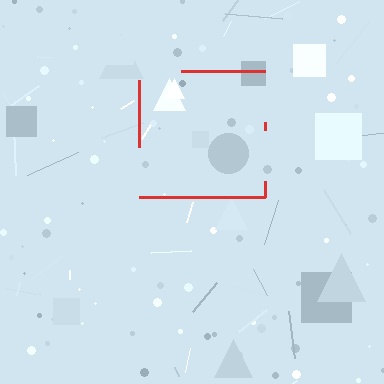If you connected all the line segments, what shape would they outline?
They would outline a square.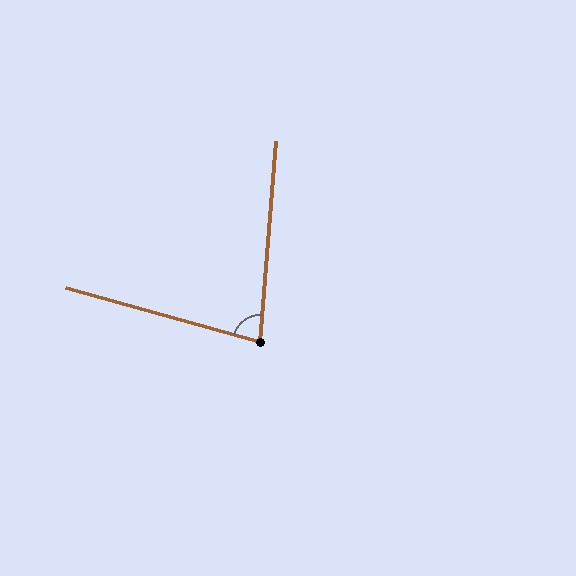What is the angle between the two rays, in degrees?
Approximately 79 degrees.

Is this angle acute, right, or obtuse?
It is acute.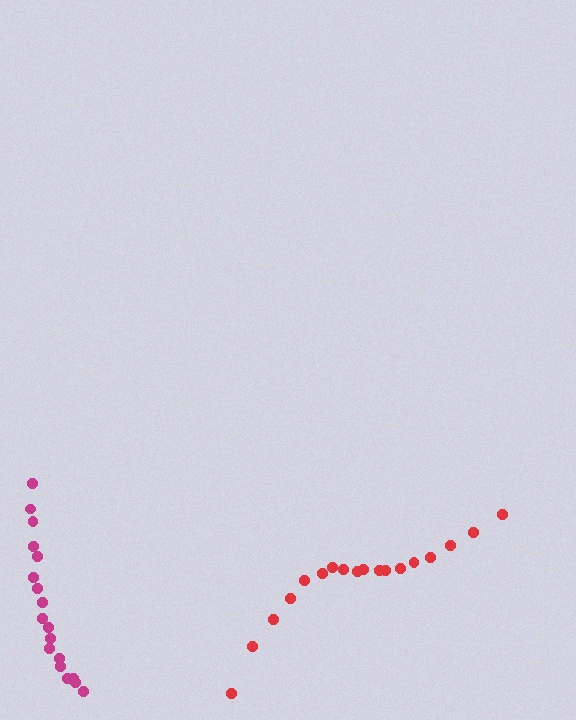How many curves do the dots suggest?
There are 2 distinct paths.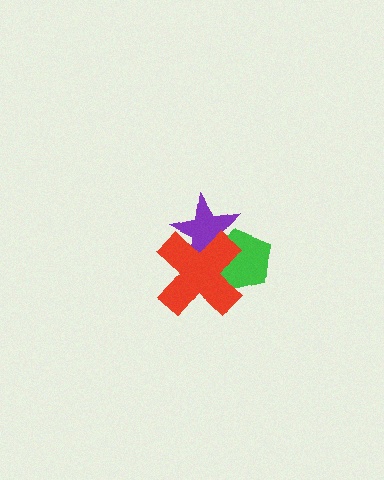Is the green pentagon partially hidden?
Yes, it is partially covered by another shape.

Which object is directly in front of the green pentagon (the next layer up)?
The purple star is directly in front of the green pentagon.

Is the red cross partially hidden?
No, no other shape covers it.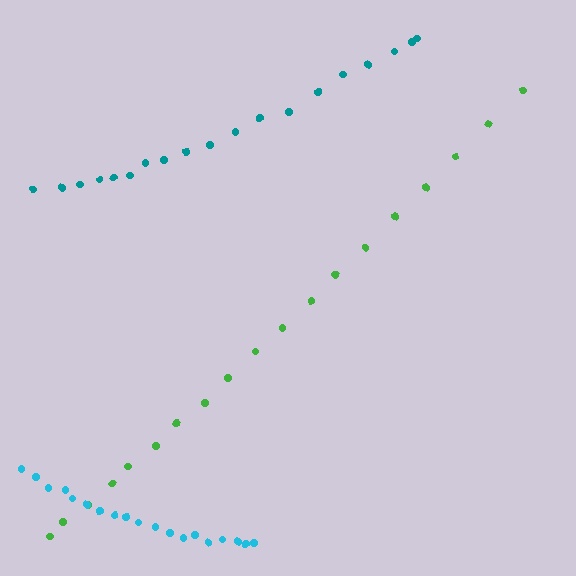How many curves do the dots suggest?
There are 3 distinct paths.